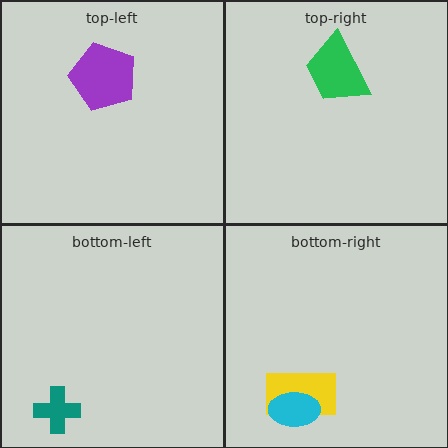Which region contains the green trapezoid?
The top-right region.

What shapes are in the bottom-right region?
The yellow rectangle, the cyan ellipse.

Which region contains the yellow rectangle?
The bottom-right region.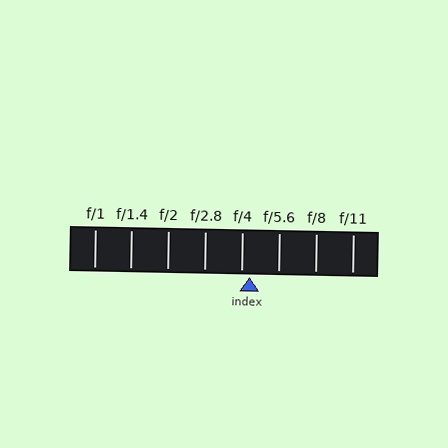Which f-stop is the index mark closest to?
The index mark is closest to f/4.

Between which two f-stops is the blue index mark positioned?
The index mark is between f/4 and f/5.6.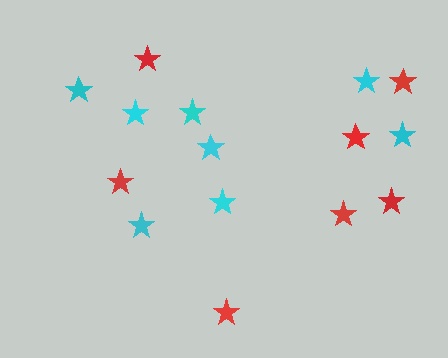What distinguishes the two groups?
There are 2 groups: one group of cyan stars (8) and one group of red stars (7).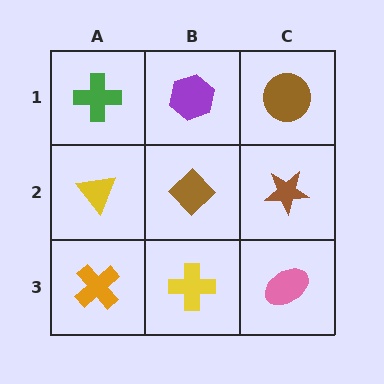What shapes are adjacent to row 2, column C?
A brown circle (row 1, column C), a pink ellipse (row 3, column C), a brown diamond (row 2, column B).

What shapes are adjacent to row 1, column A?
A yellow triangle (row 2, column A), a purple hexagon (row 1, column B).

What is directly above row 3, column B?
A brown diamond.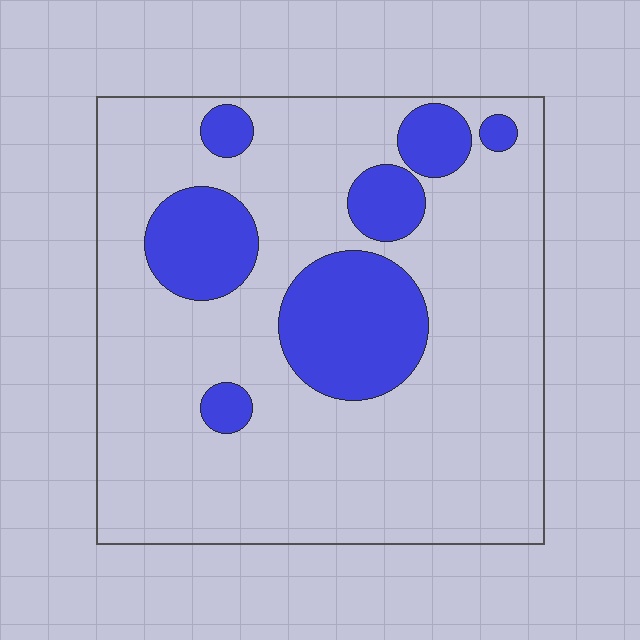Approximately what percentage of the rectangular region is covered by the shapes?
Approximately 20%.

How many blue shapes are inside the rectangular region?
7.